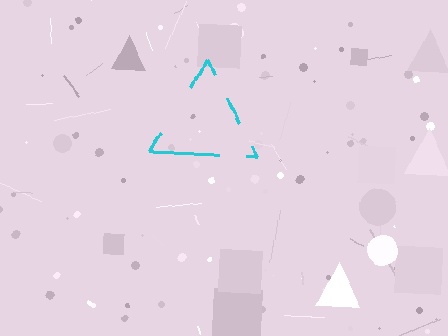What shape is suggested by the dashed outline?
The dashed outline suggests a triangle.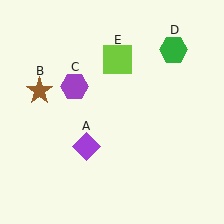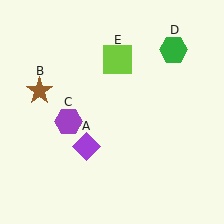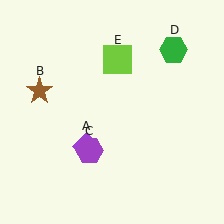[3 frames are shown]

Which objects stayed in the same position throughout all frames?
Purple diamond (object A) and brown star (object B) and green hexagon (object D) and lime square (object E) remained stationary.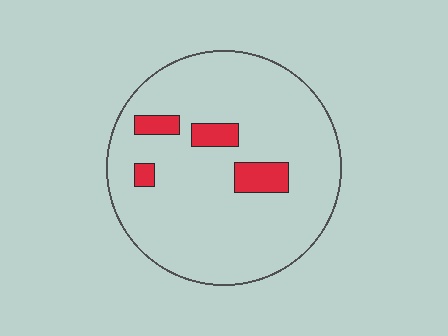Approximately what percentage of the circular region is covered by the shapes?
Approximately 10%.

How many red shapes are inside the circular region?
4.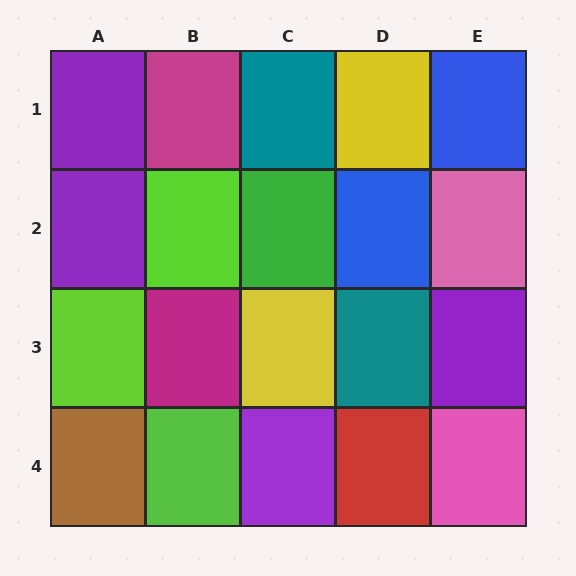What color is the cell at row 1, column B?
Magenta.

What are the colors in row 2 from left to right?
Purple, lime, green, blue, pink.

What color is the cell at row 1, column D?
Yellow.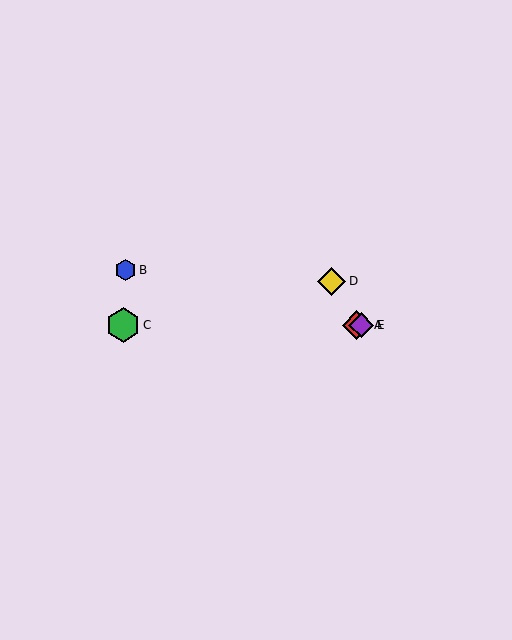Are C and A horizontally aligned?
Yes, both are at y≈325.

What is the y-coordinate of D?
Object D is at y≈281.